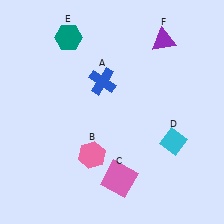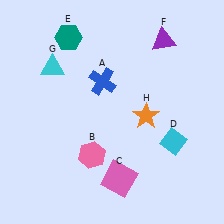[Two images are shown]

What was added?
A cyan triangle (G), an orange star (H) were added in Image 2.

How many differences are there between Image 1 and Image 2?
There are 2 differences between the two images.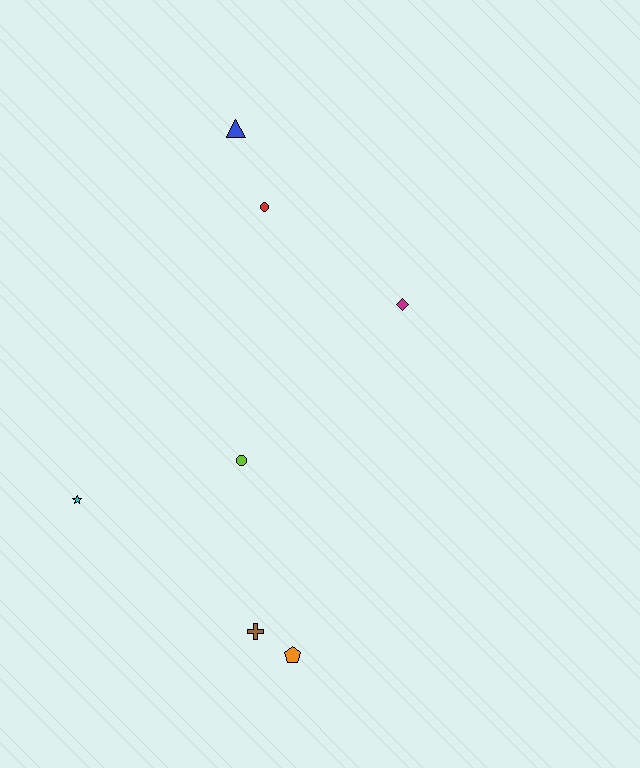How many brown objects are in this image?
There is 1 brown object.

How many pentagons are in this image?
There is 1 pentagon.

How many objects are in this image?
There are 7 objects.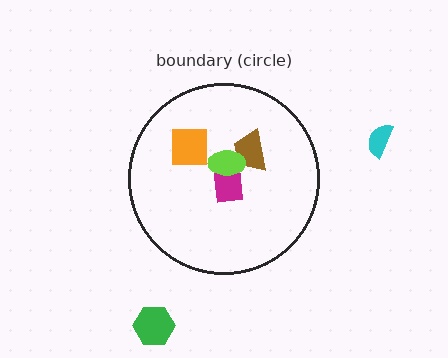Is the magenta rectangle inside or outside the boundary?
Inside.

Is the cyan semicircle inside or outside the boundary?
Outside.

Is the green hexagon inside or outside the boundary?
Outside.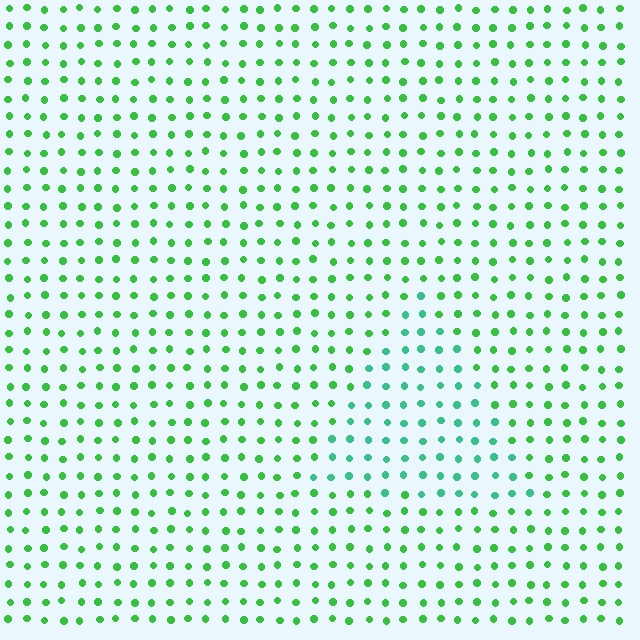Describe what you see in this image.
The image is filled with small green elements in a uniform arrangement. A triangle-shaped region is visible where the elements are tinted to a slightly different hue, forming a subtle color boundary.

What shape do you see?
I see a triangle.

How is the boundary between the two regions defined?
The boundary is defined purely by a slight shift in hue (about 34 degrees). Spacing, size, and orientation are identical on both sides.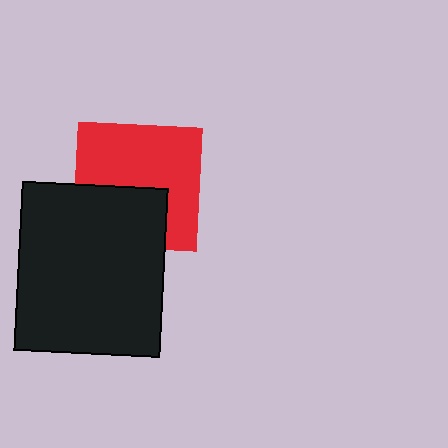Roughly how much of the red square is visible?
About half of it is visible (roughly 62%).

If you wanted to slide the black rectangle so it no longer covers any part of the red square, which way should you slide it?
Slide it down — that is the most direct way to separate the two shapes.